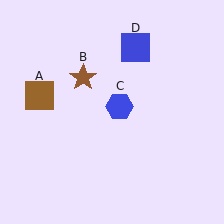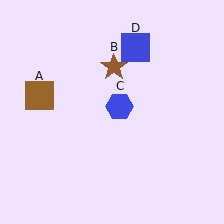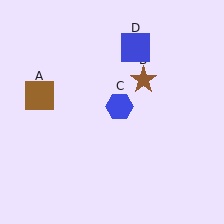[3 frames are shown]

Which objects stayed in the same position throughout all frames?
Brown square (object A) and blue hexagon (object C) and blue square (object D) remained stationary.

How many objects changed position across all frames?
1 object changed position: brown star (object B).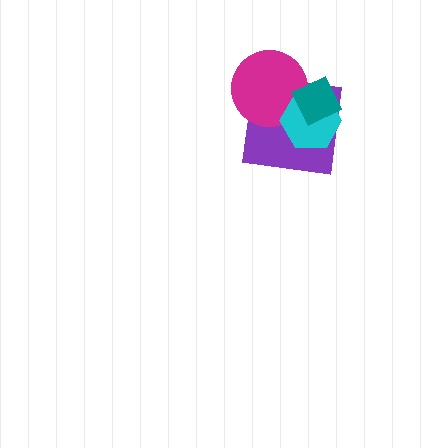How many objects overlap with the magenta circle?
3 objects overlap with the magenta circle.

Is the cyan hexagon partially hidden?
Yes, it is partially covered by another shape.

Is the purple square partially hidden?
Yes, it is partially covered by another shape.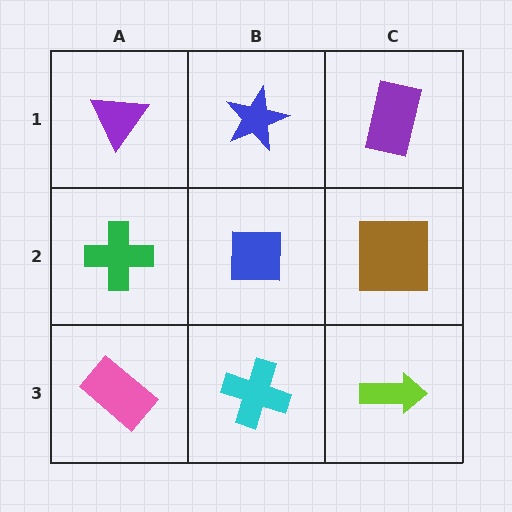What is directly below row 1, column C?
A brown square.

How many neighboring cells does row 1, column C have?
2.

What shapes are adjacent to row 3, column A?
A green cross (row 2, column A), a cyan cross (row 3, column B).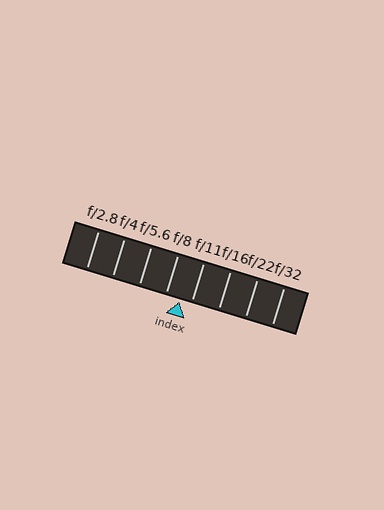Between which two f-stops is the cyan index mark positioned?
The index mark is between f/8 and f/11.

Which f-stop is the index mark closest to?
The index mark is closest to f/11.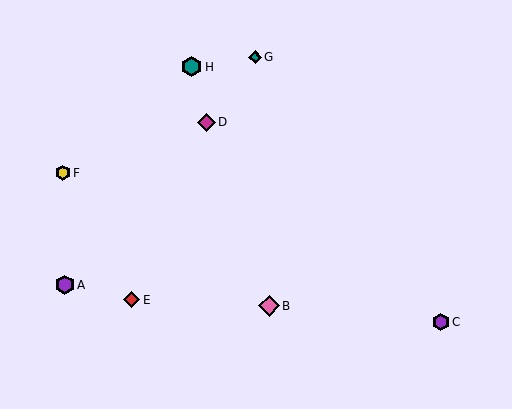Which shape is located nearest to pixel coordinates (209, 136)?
The magenta diamond (labeled D) at (206, 122) is nearest to that location.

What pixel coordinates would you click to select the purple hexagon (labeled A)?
Click at (65, 285) to select the purple hexagon A.